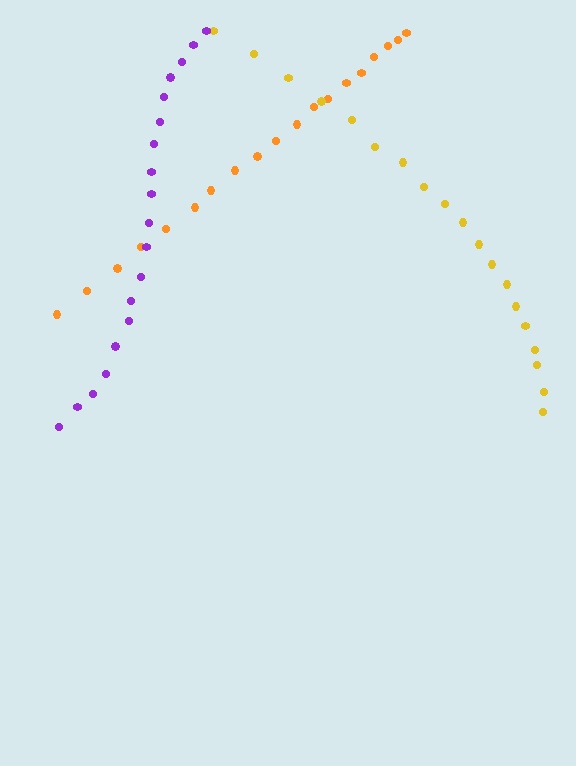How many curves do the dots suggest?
There are 3 distinct paths.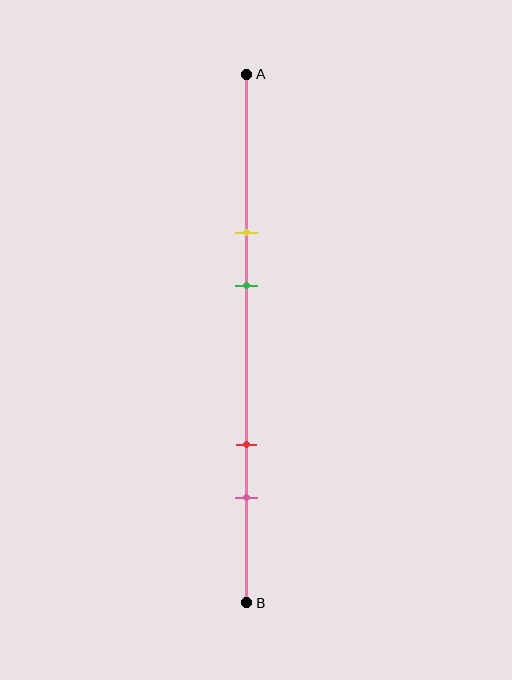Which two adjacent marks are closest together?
The yellow and green marks are the closest adjacent pair.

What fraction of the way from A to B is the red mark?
The red mark is approximately 70% (0.7) of the way from A to B.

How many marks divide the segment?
There are 4 marks dividing the segment.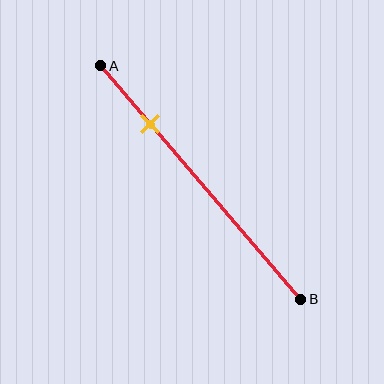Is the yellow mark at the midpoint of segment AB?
No, the mark is at about 25% from A, not at the 50% midpoint.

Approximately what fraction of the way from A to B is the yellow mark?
The yellow mark is approximately 25% of the way from A to B.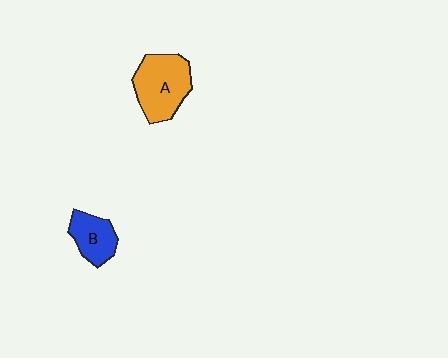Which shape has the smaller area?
Shape B (blue).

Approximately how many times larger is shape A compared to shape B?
Approximately 1.7 times.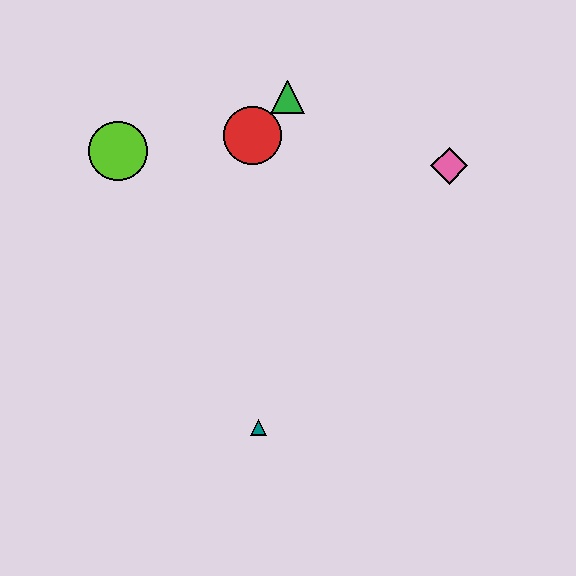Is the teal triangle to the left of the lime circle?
No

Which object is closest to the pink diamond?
The green triangle is closest to the pink diamond.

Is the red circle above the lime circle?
Yes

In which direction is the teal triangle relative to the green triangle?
The teal triangle is below the green triangle.